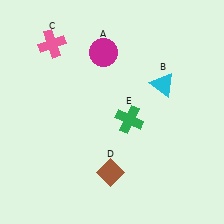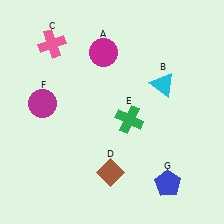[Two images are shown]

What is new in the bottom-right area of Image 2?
A blue pentagon (G) was added in the bottom-right area of Image 2.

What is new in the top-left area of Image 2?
A magenta circle (F) was added in the top-left area of Image 2.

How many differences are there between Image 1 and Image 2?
There are 2 differences between the two images.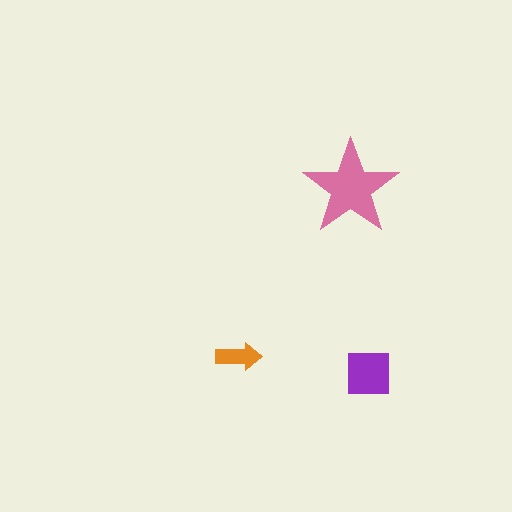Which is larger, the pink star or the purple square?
The pink star.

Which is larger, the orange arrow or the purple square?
The purple square.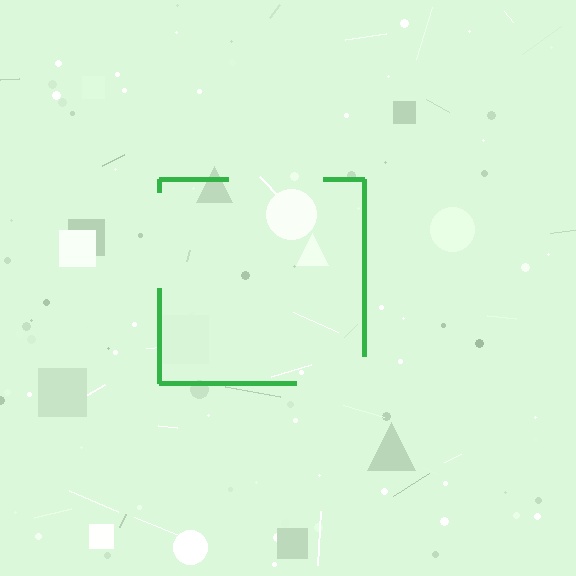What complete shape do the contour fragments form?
The contour fragments form a square.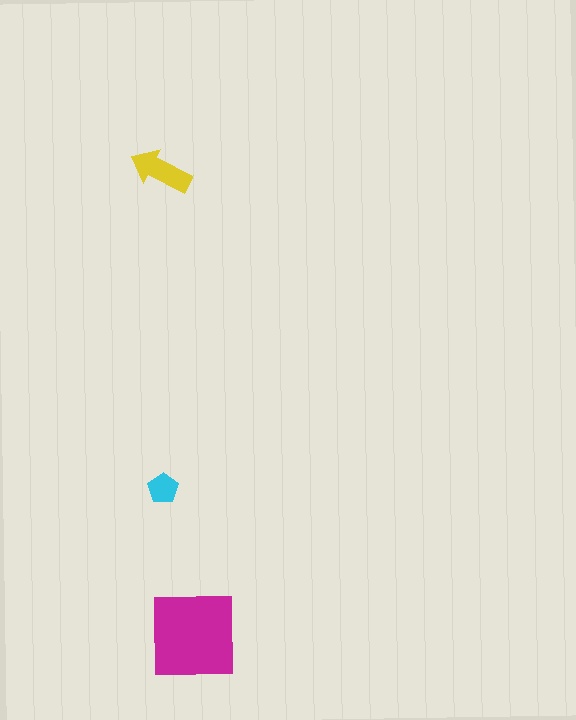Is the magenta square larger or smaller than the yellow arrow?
Larger.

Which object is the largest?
The magenta square.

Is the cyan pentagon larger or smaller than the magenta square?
Smaller.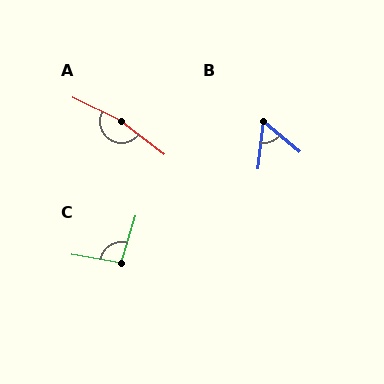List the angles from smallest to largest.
B (57°), C (97°), A (168°).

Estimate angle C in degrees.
Approximately 97 degrees.